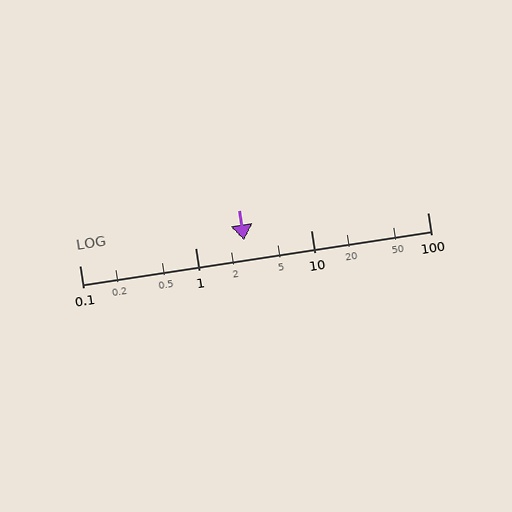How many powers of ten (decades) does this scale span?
The scale spans 3 decades, from 0.1 to 100.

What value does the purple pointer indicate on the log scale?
The pointer indicates approximately 2.6.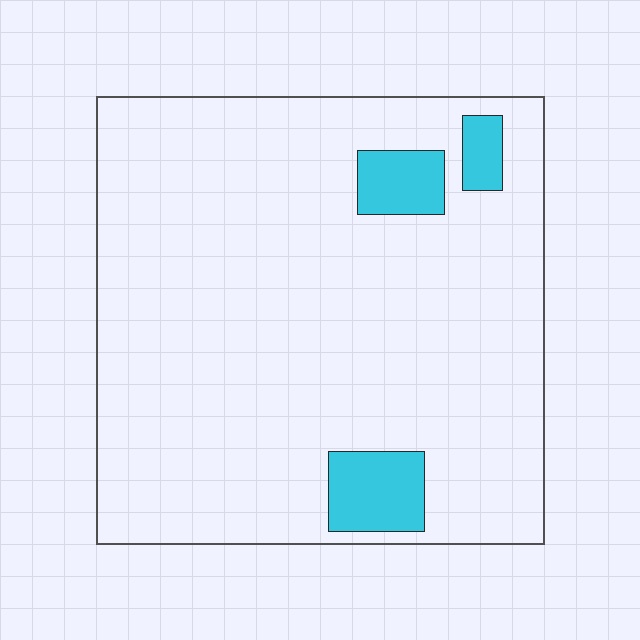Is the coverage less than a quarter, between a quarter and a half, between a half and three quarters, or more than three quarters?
Less than a quarter.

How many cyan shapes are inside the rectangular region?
3.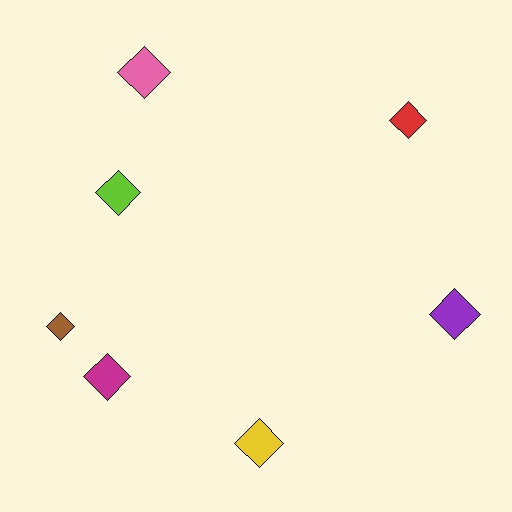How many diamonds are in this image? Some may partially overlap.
There are 7 diamonds.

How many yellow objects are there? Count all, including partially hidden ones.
There is 1 yellow object.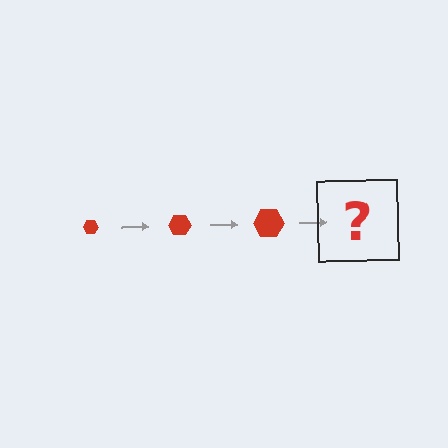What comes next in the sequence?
The next element should be a red hexagon, larger than the previous one.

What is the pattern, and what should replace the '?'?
The pattern is that the hexagon gets progressively larger each step. The '?' should be a red hexagon, larger than the previous one.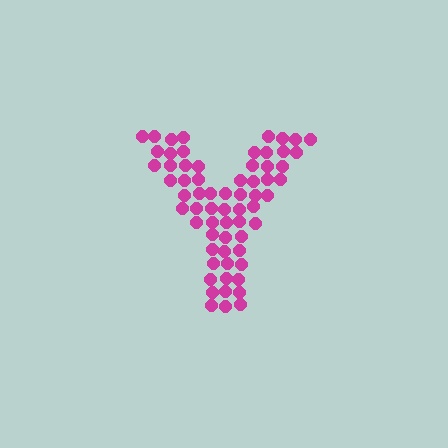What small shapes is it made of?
It is made of small circles.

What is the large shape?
The large shape is the letter Y.